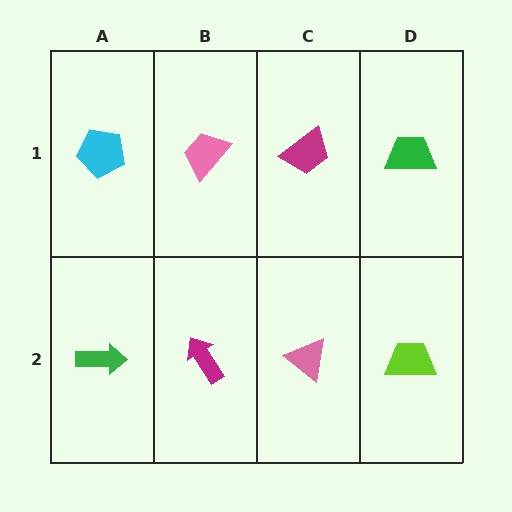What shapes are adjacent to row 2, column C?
A magenta trapezoid (row 1, column C), a magenta arrow (row 2, column B), a lime trapezoid (row 2, column D).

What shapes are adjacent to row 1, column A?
A green arrow (row 2, column A), a pink trapezoid (row 1, column B).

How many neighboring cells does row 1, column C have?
3.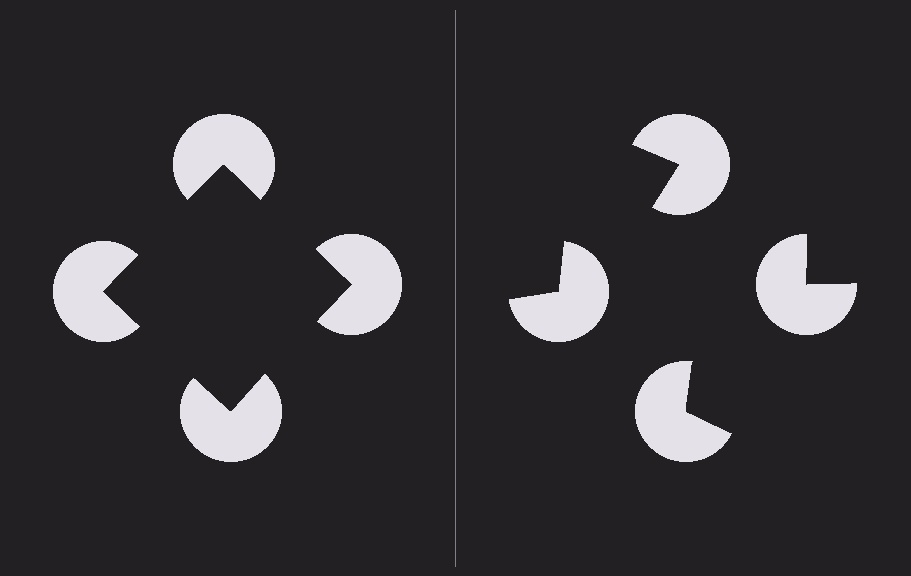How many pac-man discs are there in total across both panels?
8 — 4 on each side.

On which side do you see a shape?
An illusory square appears on the left side. On the right side the wedge cuts are rotated, so no coherent shape forms.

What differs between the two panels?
The pac-man discs are positioned identically on both sides; only the wedge orientations differ. On the left they align to a square; on the right they are misaligned.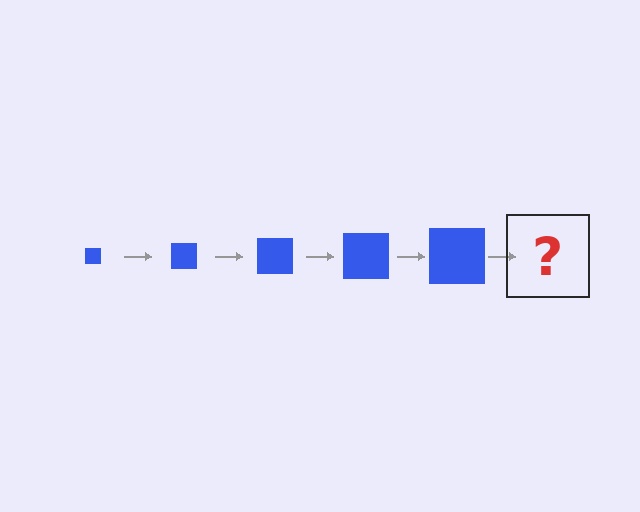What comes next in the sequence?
The next element should be a blue square, larger than the previous one.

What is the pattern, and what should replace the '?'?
The pattern is that the square gets progressively larger each step. The '?' should be a blue square, larger than the previous one.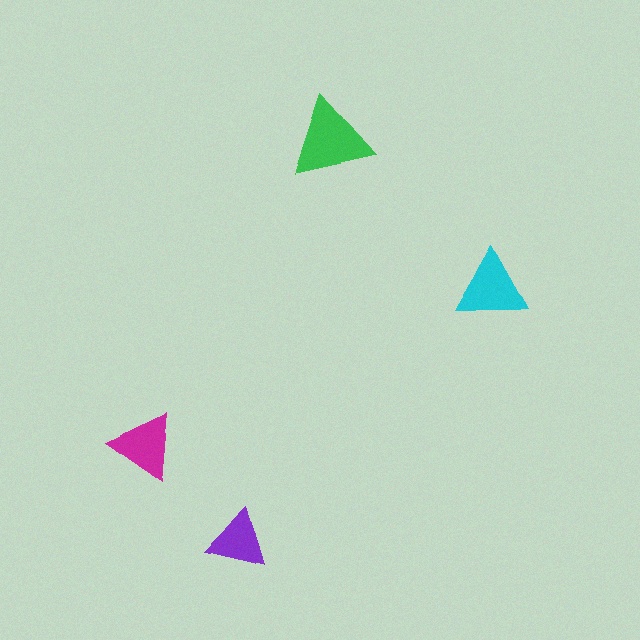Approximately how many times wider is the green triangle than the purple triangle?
About 1.5 times wider.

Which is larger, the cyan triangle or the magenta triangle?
The cyan one.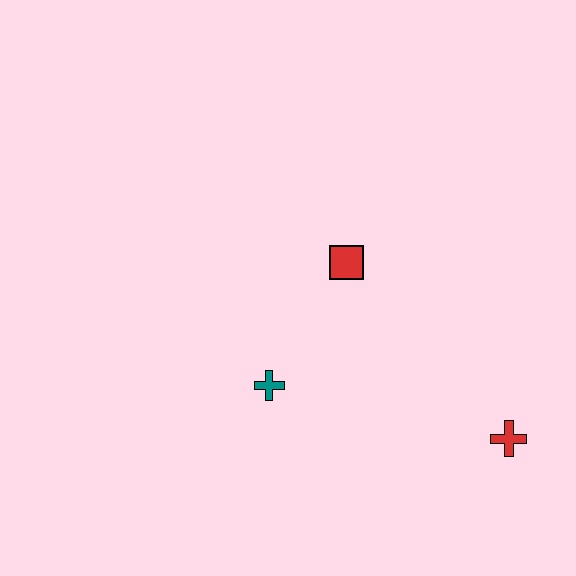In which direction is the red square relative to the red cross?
The red square is above the red cross.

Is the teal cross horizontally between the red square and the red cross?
No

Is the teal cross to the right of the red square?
No